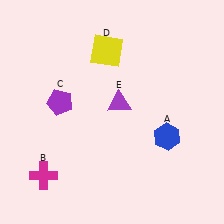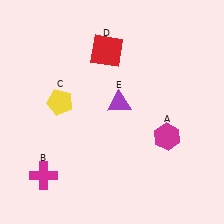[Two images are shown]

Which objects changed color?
A changed from blue to magenta. C changed from purple to yellow. D changed from yellow to red.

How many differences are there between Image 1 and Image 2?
There are 3 differences between the two images.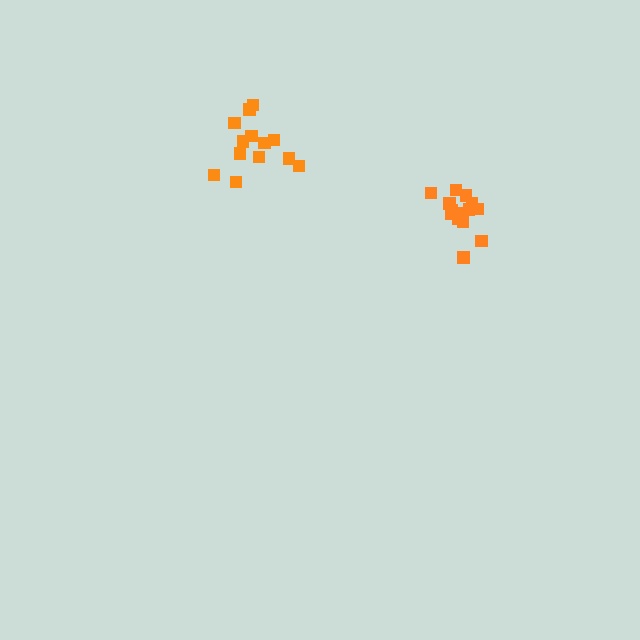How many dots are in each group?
Group 1: 15 dots, Group 2: 13 dots (28 total).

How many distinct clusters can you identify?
There are 2 distinct clusters.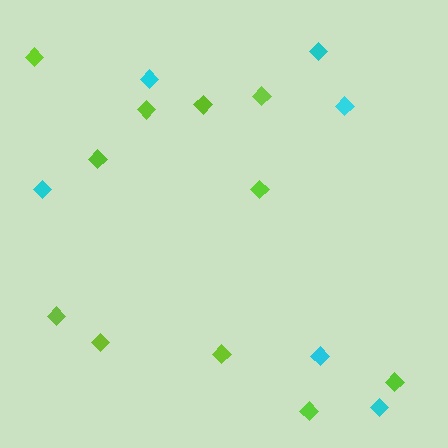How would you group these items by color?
There are 2 groups: one group of cyan diamonds (6) and one group of lime diamonds (11).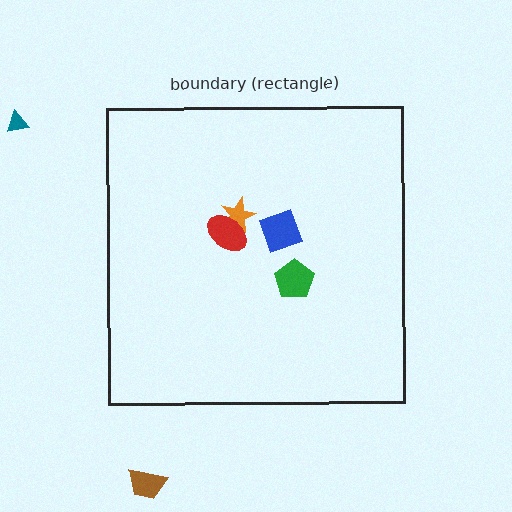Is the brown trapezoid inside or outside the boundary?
Outside.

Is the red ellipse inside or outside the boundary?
Inside.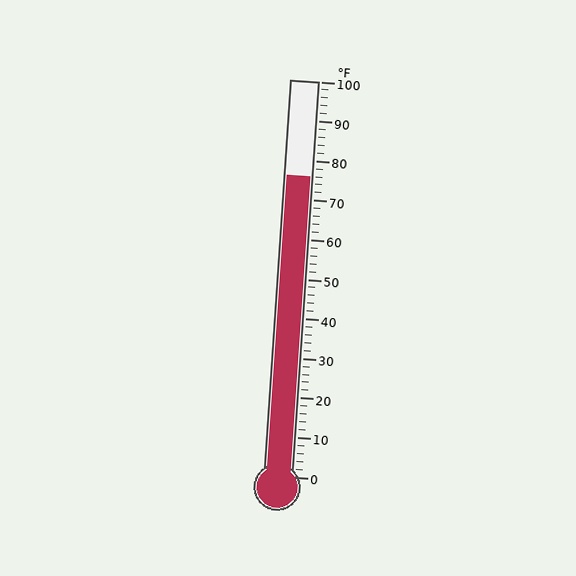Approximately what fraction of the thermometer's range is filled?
The thermometer is filled to approximately 75% of its range.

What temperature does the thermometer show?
The thermometer shows approximately 76°F.